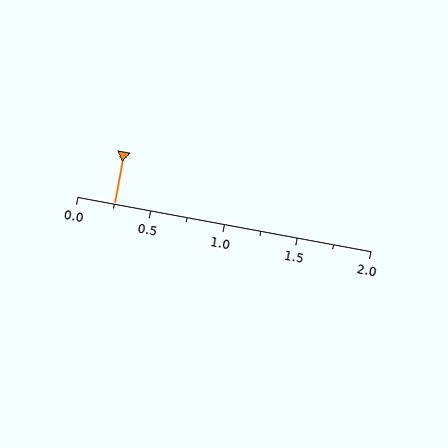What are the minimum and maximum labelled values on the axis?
The axis runs from 0.0 to 2.0.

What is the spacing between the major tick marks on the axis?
The major ticks are spaced 0.5 apart.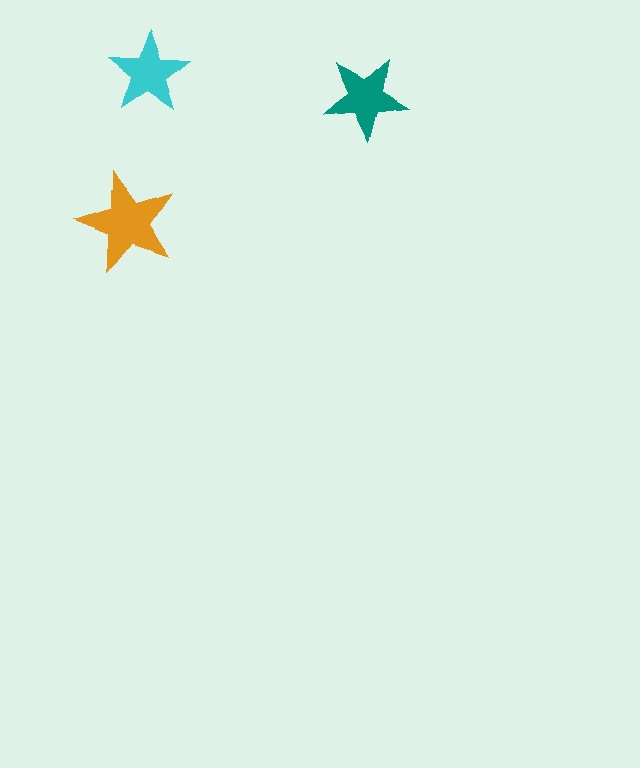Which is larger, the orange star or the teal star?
The orange one.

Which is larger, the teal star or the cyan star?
The teal one.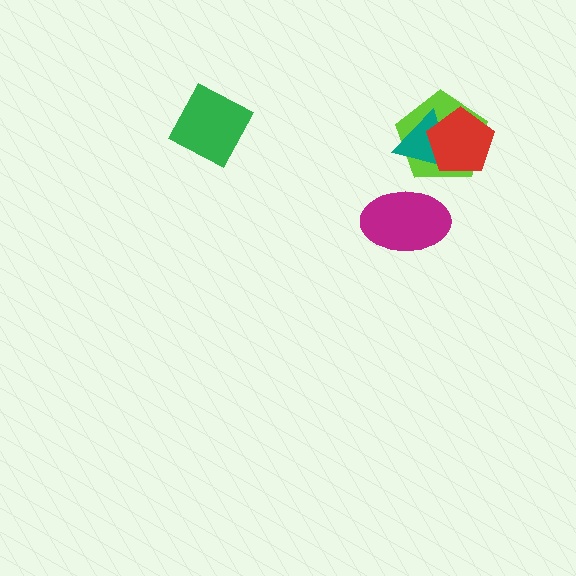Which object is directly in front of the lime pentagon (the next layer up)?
The teal triangle is directly in front of the lime pentagon.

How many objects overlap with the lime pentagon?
2 objects overlap with the lime pentagon.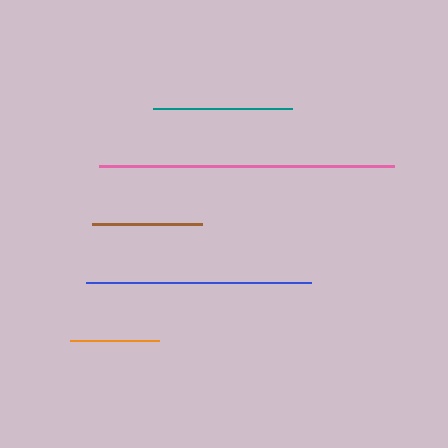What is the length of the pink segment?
The pink segment is approximately 295 pixels long.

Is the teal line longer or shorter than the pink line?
The pink line is longer than the teal line.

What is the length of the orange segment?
The orange segment is approximately 89 pixels long.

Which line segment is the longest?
The pink line is the longest at approximately 295 pixels.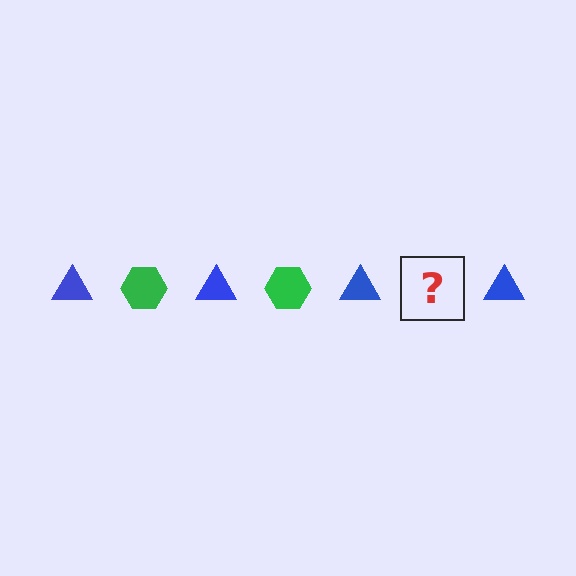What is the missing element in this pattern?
The missing element is a green hexagon.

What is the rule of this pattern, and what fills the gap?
The rule is that the pattern alternates between blue triangle and green hexagon. The gap should be filled with a green hexagon.